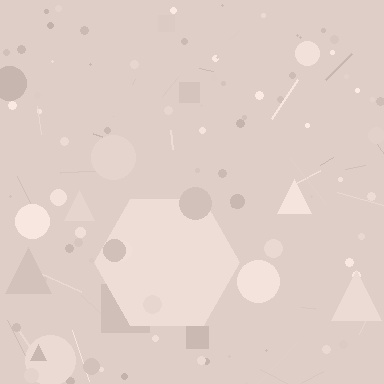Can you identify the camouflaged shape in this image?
The camouflaged shape is a hexagon.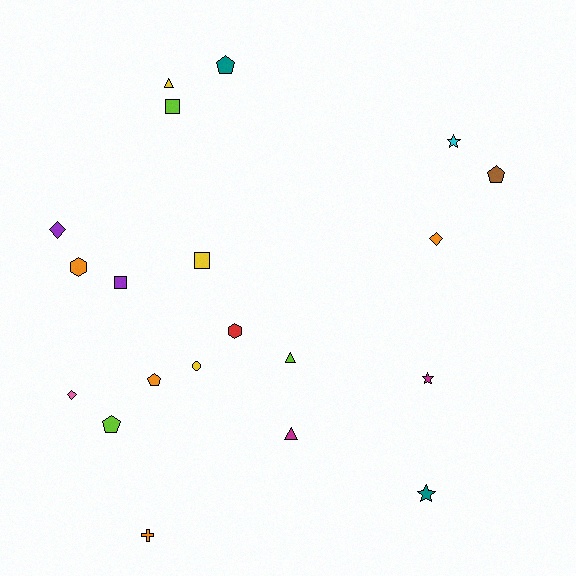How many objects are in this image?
There are 20 objects.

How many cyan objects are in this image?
There is 1 cyan object.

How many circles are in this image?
There is 1 circle.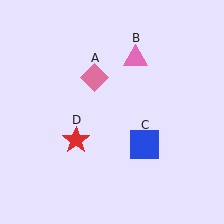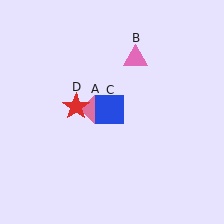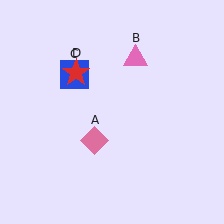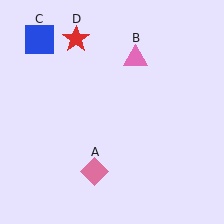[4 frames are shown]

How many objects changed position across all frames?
3 objects changed position: pink diamond (object A), blue square (object C), red star (object D).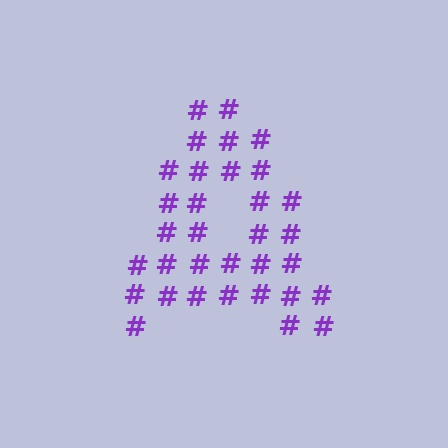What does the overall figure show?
The overall figure shows the letter A.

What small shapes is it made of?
It is made of small hash symbols.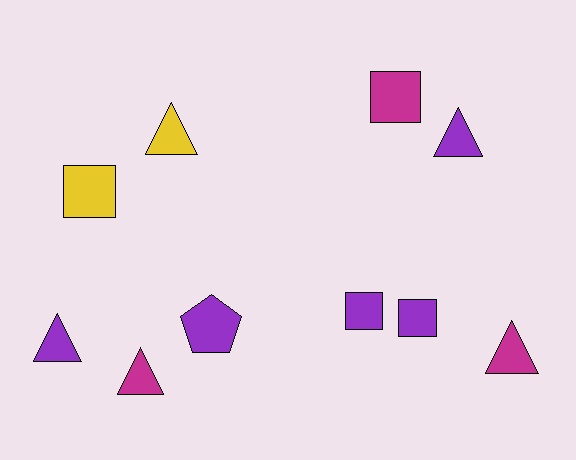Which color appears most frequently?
Purple, with 5 objects.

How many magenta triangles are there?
There are 2 magenta triangles.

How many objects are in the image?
There are 10 objects.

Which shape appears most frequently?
Triangle, with 5 objects.